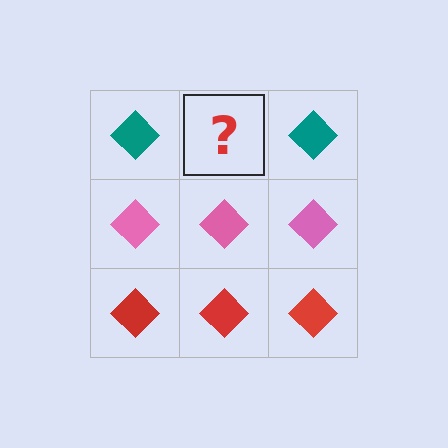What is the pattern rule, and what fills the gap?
The rule is that each row has a consistent color. The gap should be filled with a teal diamond.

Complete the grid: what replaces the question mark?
The question mark should be replaced with a teal diamond.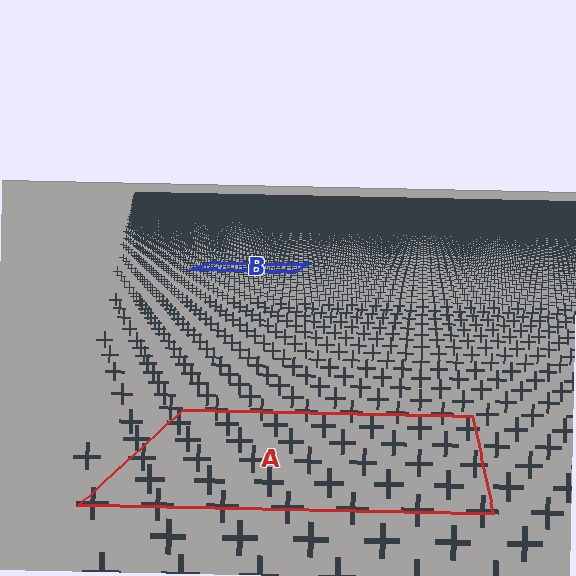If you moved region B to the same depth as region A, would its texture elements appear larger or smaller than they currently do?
They would appear larger. At a closer depth, the same texture elements are projected at a bigger on-screen size.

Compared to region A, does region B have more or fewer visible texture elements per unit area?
Region B has more texture elements per unit area — they are packed more densely because it is farther away.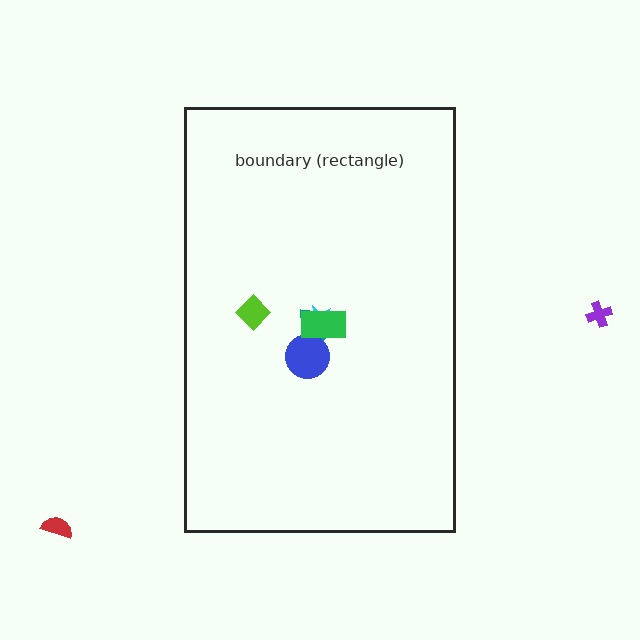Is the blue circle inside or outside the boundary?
Inside.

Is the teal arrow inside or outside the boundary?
Inside.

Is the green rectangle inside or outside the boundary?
Inside.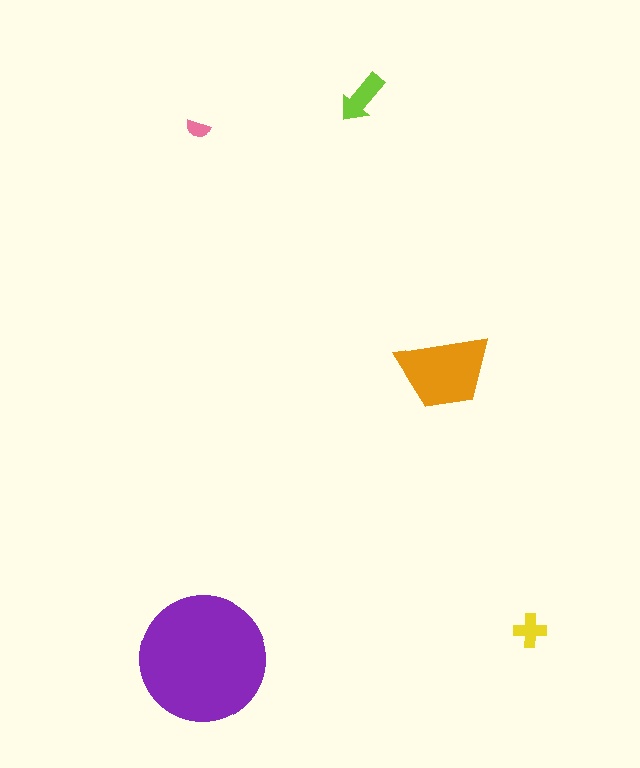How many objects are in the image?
There are 5 objects in the image.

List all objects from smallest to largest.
The pink semicircle, the yellow cross, the lime arrow, the orange trapezoid, the purple circle.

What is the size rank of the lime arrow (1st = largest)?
3rd.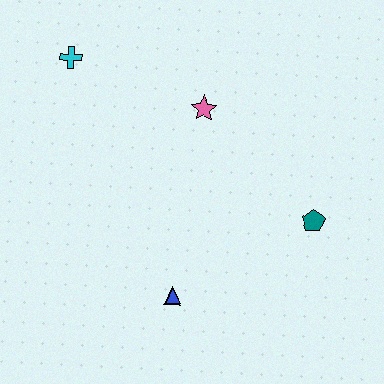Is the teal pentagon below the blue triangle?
No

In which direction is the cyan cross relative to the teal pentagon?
The cyan cross is to the left of the teal pentagon.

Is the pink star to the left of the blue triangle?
No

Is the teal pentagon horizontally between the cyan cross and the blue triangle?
No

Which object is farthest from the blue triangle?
The cyan cross is farthest from the blue triangle.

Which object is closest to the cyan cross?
The pink star is closest to the cyan cross.